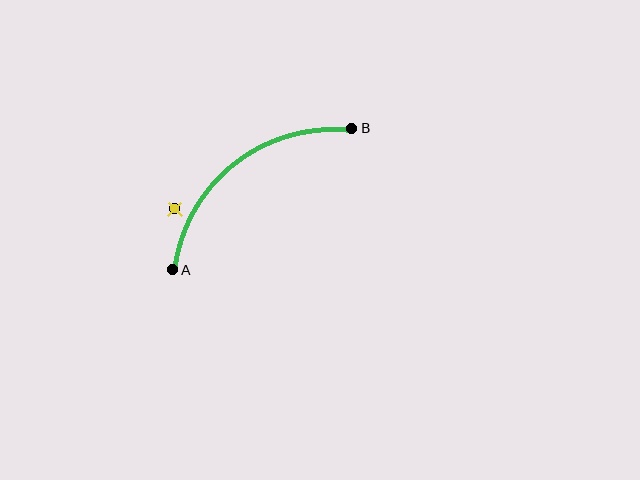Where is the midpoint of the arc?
The arc midpoint is the point on the curve farthest from the straight line joining A and B. It sits above and to the left of that line.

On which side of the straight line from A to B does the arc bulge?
The arc bulges above and to the left of the straight line connecting A and B.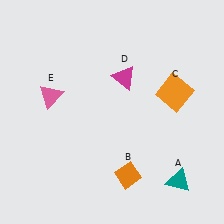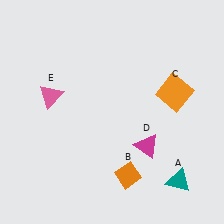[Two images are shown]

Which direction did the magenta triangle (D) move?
The magenta triangle (D) moved down.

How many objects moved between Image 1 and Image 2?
1 object moved between the two images.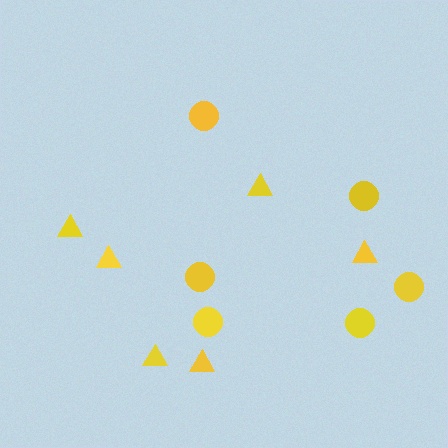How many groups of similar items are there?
There are 2 groups: one group of circles (6) and one group of triangles (6).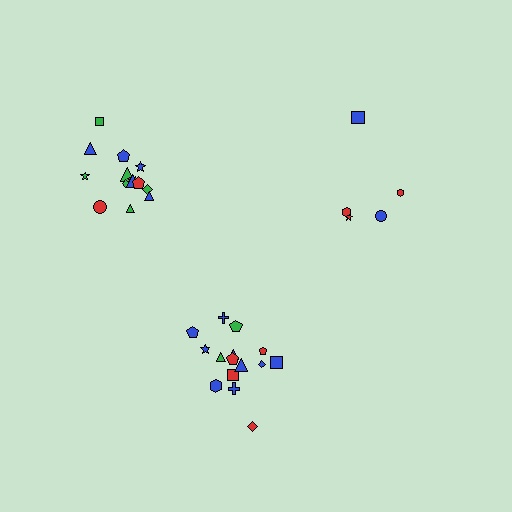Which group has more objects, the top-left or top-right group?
The top-left group.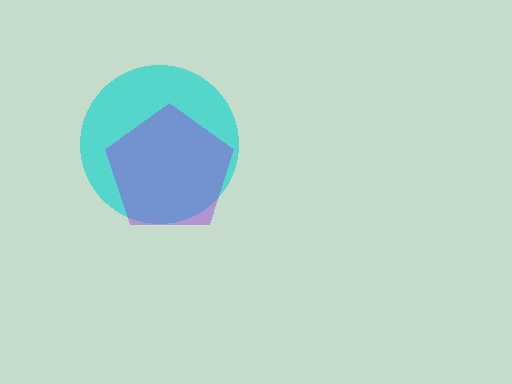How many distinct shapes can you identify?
There are 2 distinct shapes: a cyan circle, a purple pentagon.